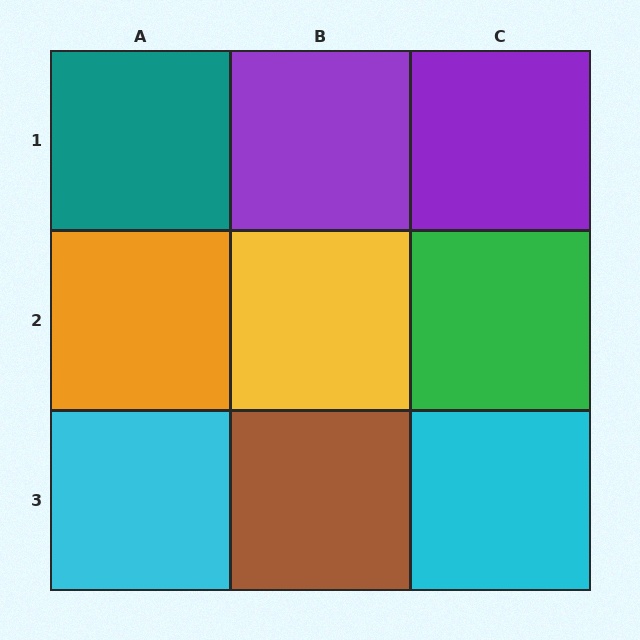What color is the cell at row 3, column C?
Cyan.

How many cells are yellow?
1 cell is yellow.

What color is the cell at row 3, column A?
Cyan.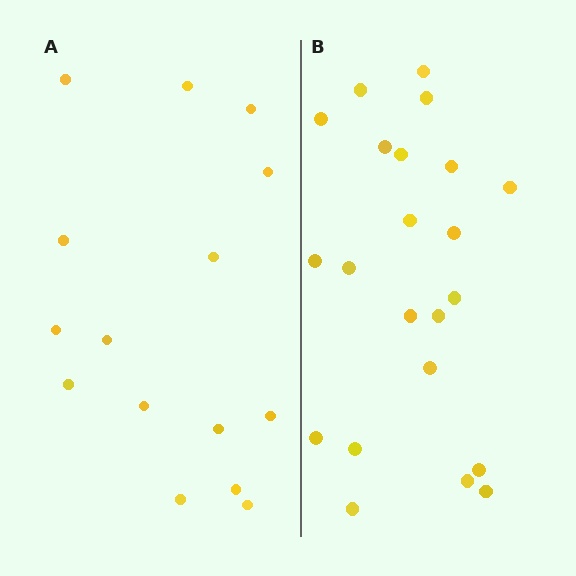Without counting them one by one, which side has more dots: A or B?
Region B (the right region) has more dots.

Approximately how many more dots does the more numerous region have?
Region B has roughly 8 or so more dots than region A.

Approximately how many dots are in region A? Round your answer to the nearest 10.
About 20 dots. (The exact count is 15, which rounds to 20.)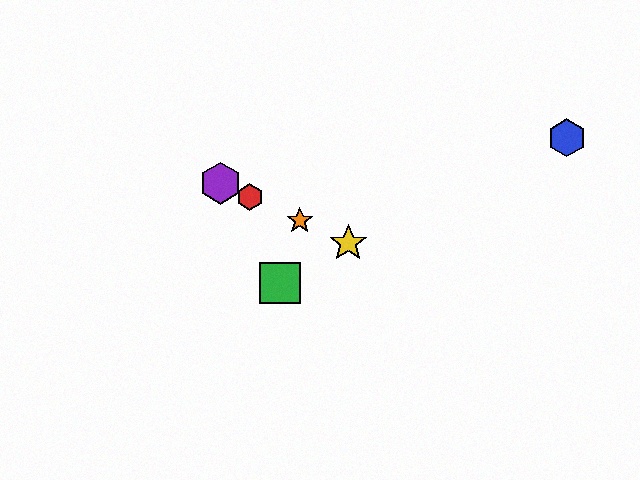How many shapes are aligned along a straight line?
4 shapes (the red hexagon, the yellow star, the purple hexagon, the orange star) are aligned along a straight line.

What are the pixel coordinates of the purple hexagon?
The purple hexagon is at (220, 183).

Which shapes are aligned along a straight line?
The red hexagon, the yellow star, the purple hexagon, the orange star are aligned along a straight line.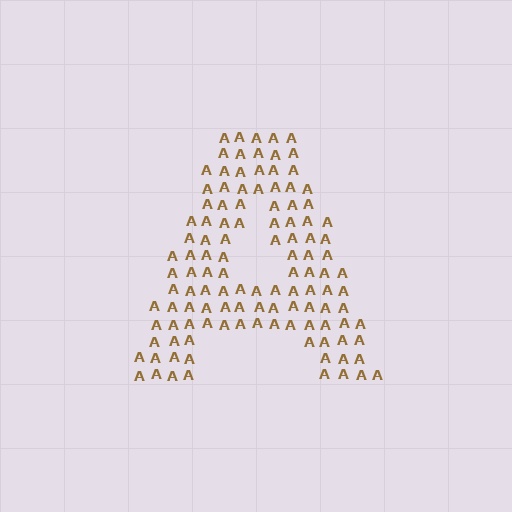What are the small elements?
The small elements are letter A's.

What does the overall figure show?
The overall figure shows the letter A.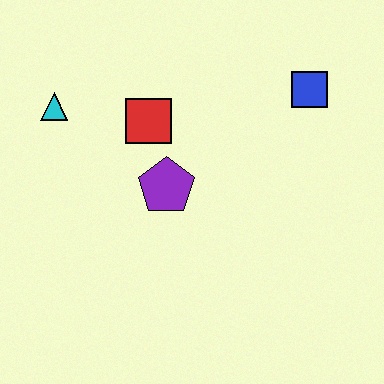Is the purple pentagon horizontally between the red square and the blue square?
Yes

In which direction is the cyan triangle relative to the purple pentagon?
The cyan triangle is to the left of the purple pentagon.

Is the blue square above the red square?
Yes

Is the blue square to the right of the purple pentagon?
Yes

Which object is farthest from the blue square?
The cyan triangle is farthest from the blue square.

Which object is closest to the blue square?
The red square is closest to the blue square.